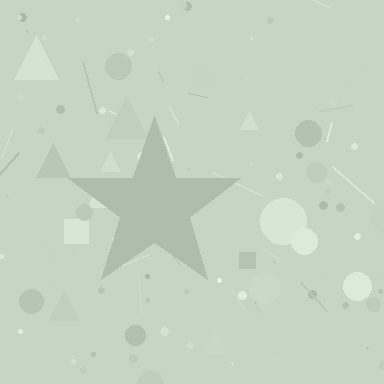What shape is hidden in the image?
A star is hidden in the image.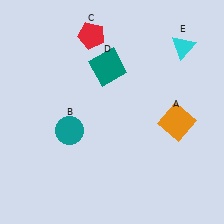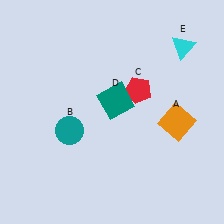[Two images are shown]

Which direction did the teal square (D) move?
The teal square (D) moved down.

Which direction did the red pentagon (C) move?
The red pentagon (C) moved down.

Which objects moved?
The objects that moved are: the red pentagon (C), the teal square (D).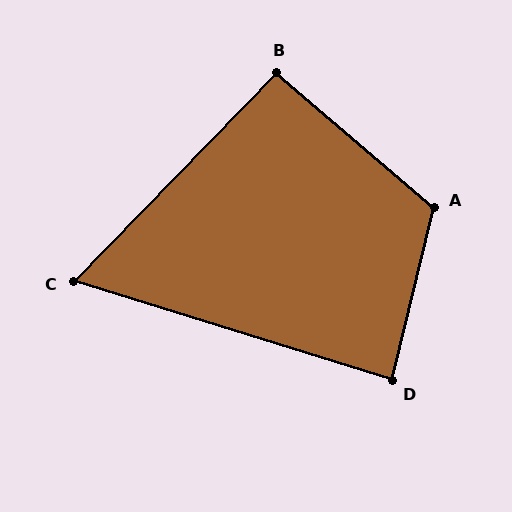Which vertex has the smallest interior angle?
C, at approximately 63 degrees.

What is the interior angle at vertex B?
Approximately 94 degrees (approximately right).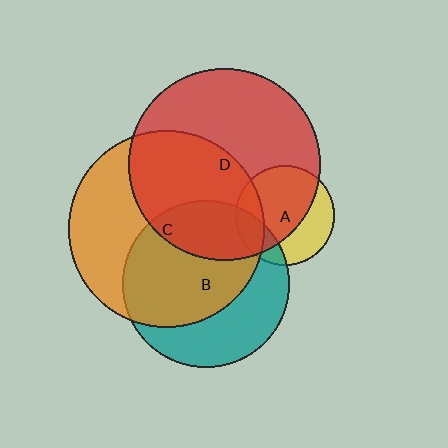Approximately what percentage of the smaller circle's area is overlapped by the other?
Approximately 65%.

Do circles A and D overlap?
Yes.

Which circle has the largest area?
Circle C (orange).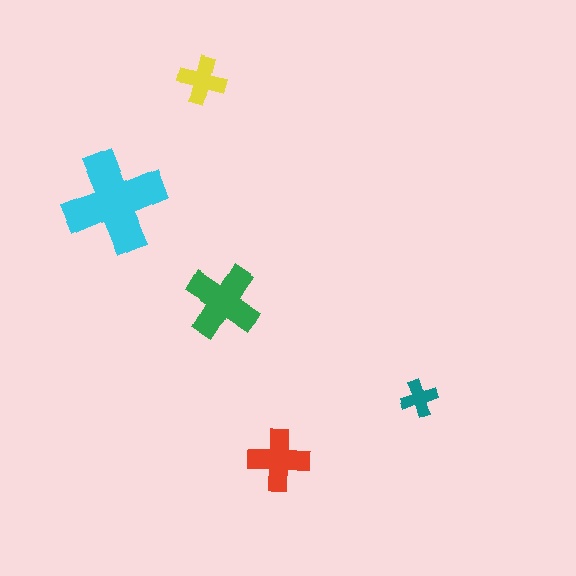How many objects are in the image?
There are 5 objects in the image.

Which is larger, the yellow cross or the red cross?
The red one.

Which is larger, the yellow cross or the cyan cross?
The cyan one.